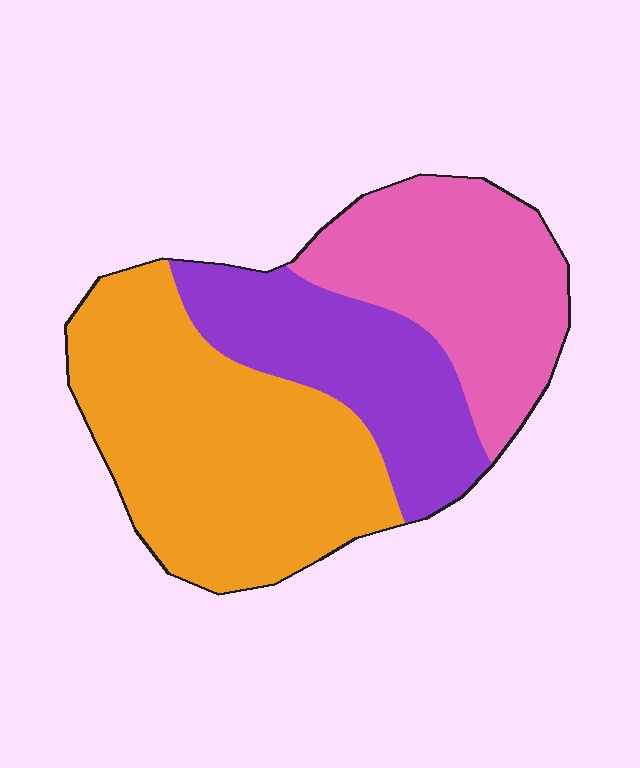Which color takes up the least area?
Purple, at roughly 25%.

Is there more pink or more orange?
Orange.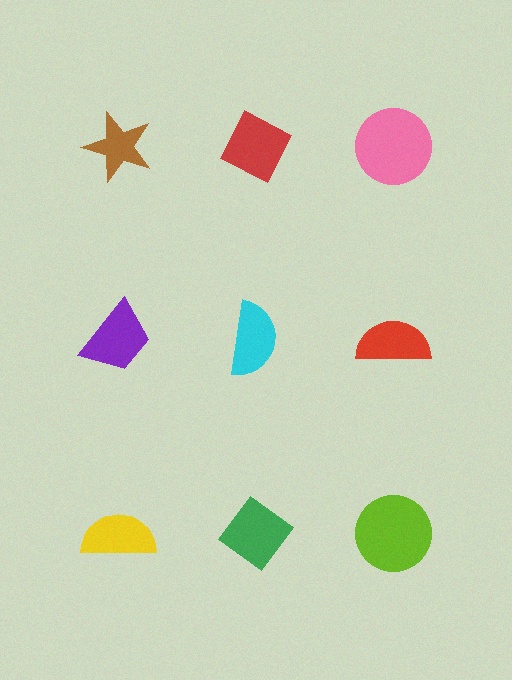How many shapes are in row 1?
3 shapes.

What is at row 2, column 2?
A cyan semicircle.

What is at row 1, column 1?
A brown star.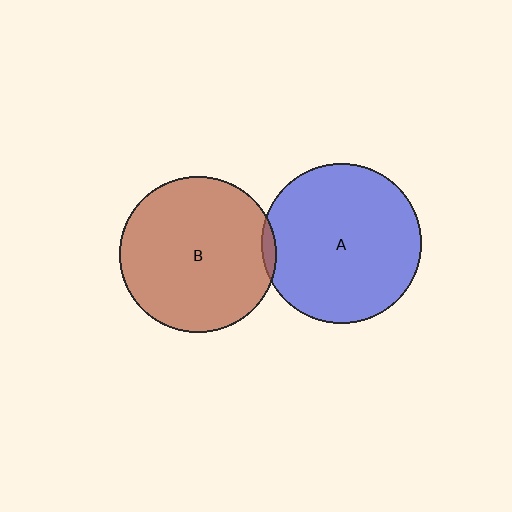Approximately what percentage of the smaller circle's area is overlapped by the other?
Approximately 5%.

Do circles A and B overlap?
Yes.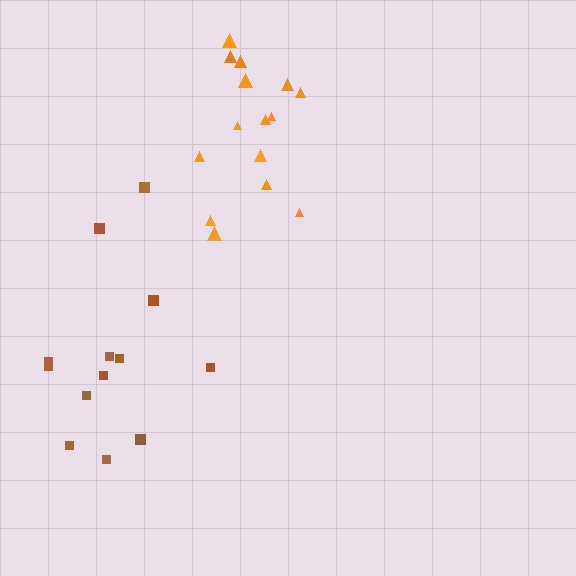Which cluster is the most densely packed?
Orange.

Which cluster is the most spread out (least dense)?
Brown.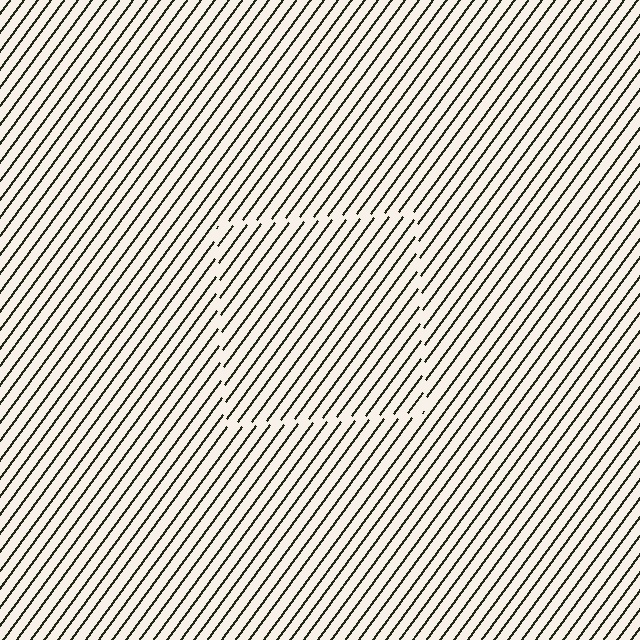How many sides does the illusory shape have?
4 sides — the line-ends trace a square.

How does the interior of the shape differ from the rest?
The interior of the shape contains the same grating, shifted by half a period — the contour is defined by the phase discontinuity where line-ends from the inner and outer gratings abut.